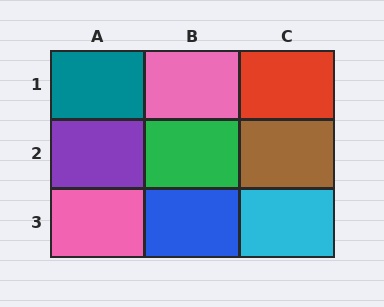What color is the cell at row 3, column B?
Blue.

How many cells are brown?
1 cell is brown.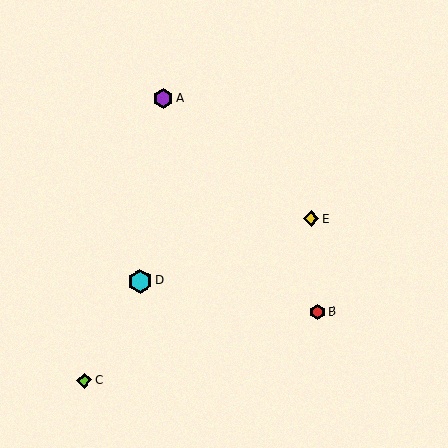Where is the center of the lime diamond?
The center of the lime diamond is at (84, 381).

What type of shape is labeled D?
Shape D is a cyan hexagon.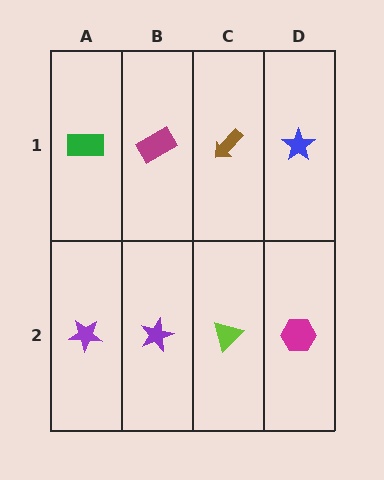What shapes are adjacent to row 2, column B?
A magenta rectangle (row 1, column B), a purple star (row 2, column A), a lime triangle (row 2, column C).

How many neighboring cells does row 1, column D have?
2.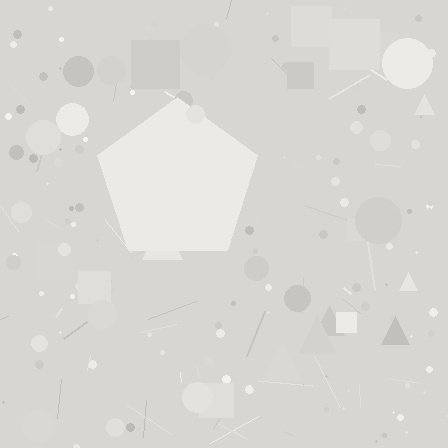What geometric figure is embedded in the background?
A pentagon is embedded in the background.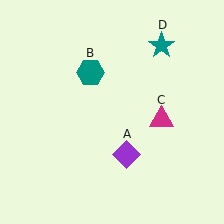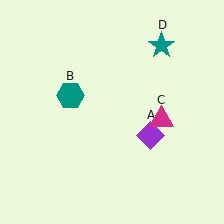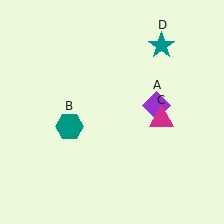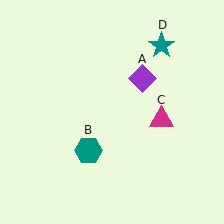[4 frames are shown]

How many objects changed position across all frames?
2 objects changed position: purple diamond (object A), teal hexagon (object B).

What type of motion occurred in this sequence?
The purple diamond (object A), teal hexagon (object B) rotated counterclockwise around the center of the scene.